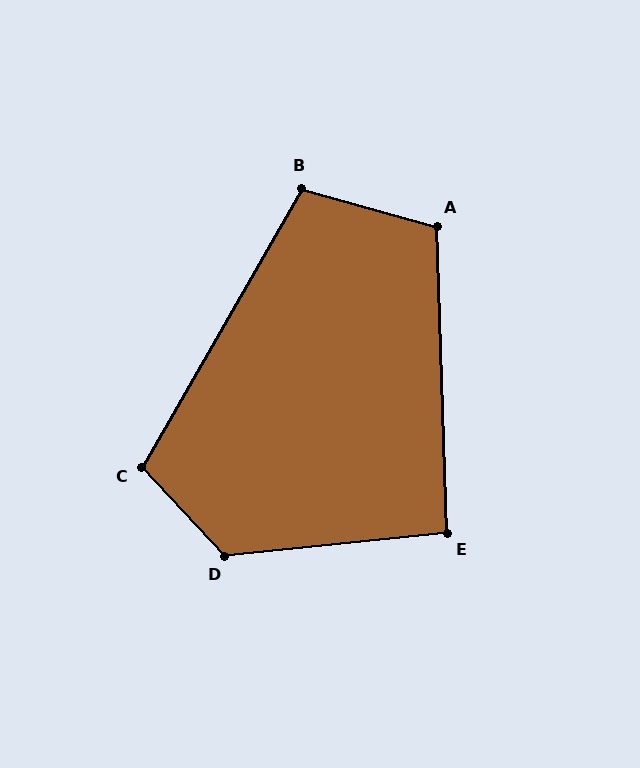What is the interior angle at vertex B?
Approximately 104 degrees (obtuse).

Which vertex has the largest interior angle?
D, at approximately 127 degrees.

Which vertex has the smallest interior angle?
E, at approximately 94 degrees.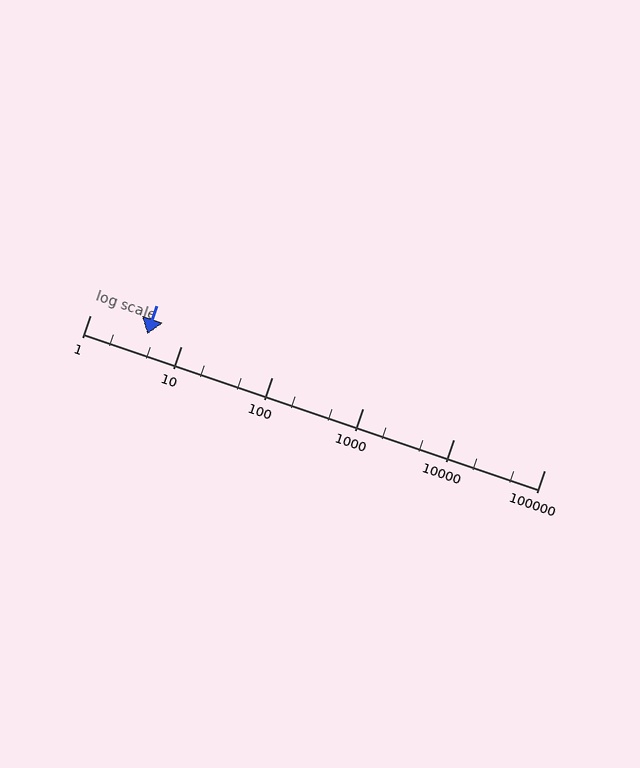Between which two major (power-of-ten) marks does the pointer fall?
The pointer is between 1 and 10.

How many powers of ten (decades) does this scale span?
The scale spans 5 decades, from 1 to 100000.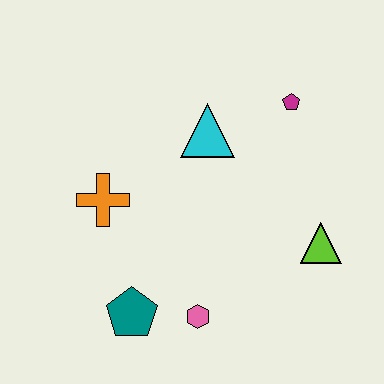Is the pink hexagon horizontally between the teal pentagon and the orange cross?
No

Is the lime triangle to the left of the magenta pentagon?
No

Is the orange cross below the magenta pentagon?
Yes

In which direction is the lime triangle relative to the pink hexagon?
The lime triangle is to the right of the pink hexagon.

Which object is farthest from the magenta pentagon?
The teal pentagon is farthest from the magenta pentagon.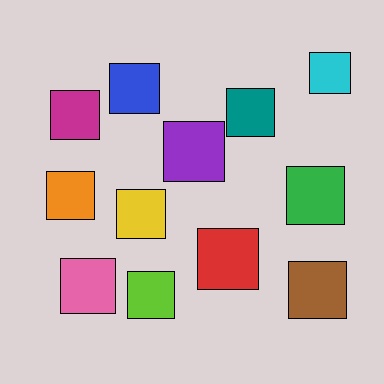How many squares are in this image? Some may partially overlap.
There are 12 squares.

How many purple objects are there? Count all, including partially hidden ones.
There is 1 purple object.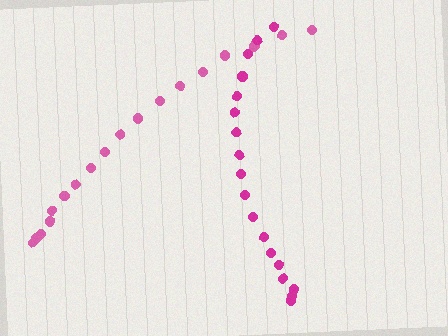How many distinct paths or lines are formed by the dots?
There are 2 distinct paths.